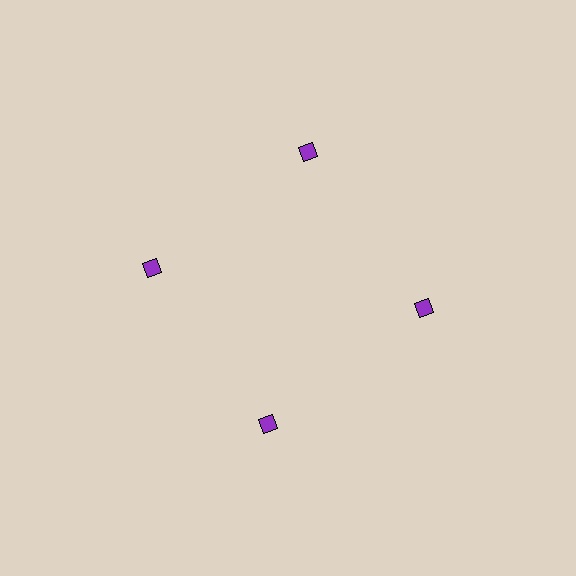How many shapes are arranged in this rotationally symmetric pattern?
There are 4 shapes, arranged in 4 groups of 1.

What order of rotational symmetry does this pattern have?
This pattern has 4-fold rotational symmetry.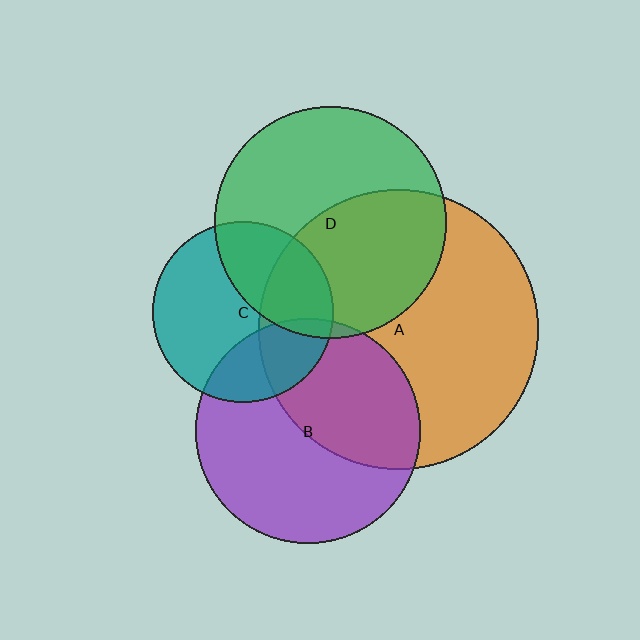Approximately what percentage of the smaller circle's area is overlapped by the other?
Approximately 25%.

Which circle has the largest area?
Circle A (orange).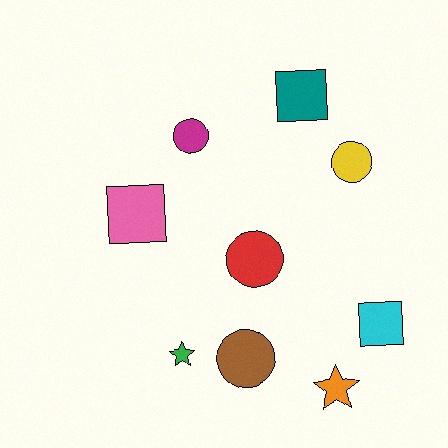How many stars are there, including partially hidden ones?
There are 2 stars.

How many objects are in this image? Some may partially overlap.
There are 9 objects.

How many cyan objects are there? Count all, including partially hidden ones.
There is 1 cyan object.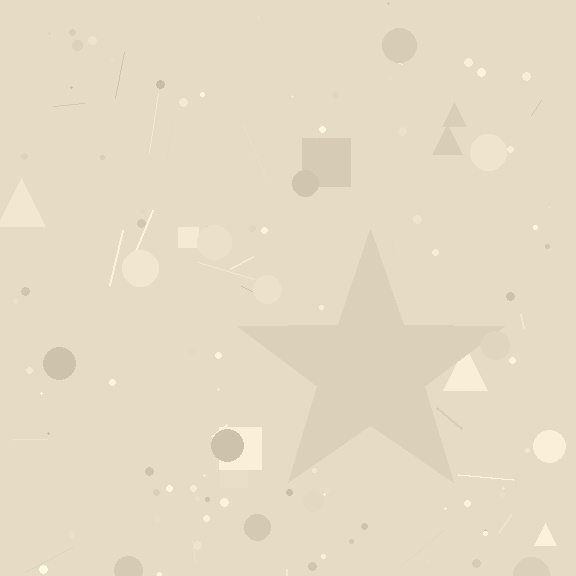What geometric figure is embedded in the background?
A star is embedded in the background.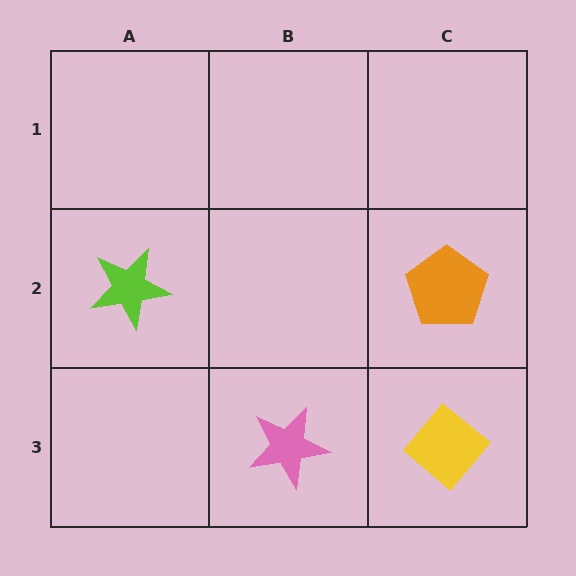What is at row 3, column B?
A pink star.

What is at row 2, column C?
An orange pentagon.